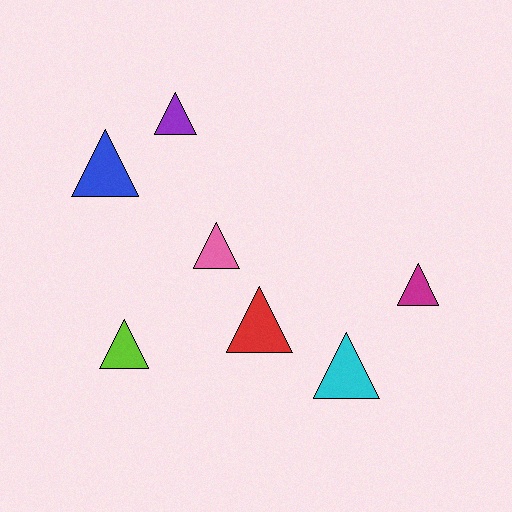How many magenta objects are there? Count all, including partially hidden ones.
There is 1 magenta object.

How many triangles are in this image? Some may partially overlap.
There are 7 triangles.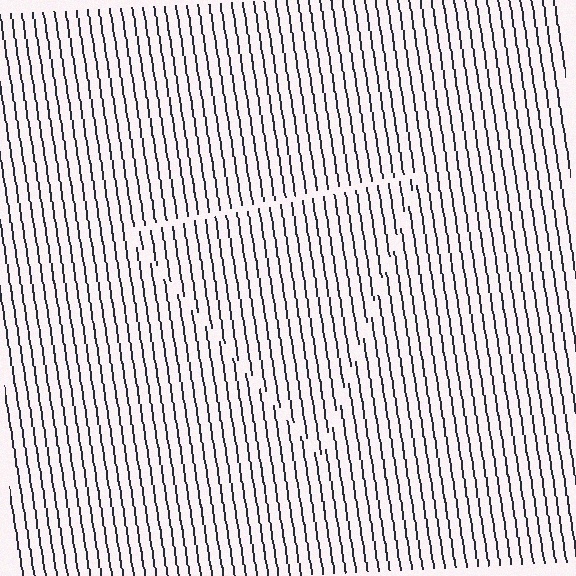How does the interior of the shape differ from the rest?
The interior of the shape contains the same grating, shifted by half a period — the contour is defined by the phase discontinuity where line-ends from the inner and outer gratings abut.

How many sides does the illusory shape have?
3 sides — the line-ends trace a triangle.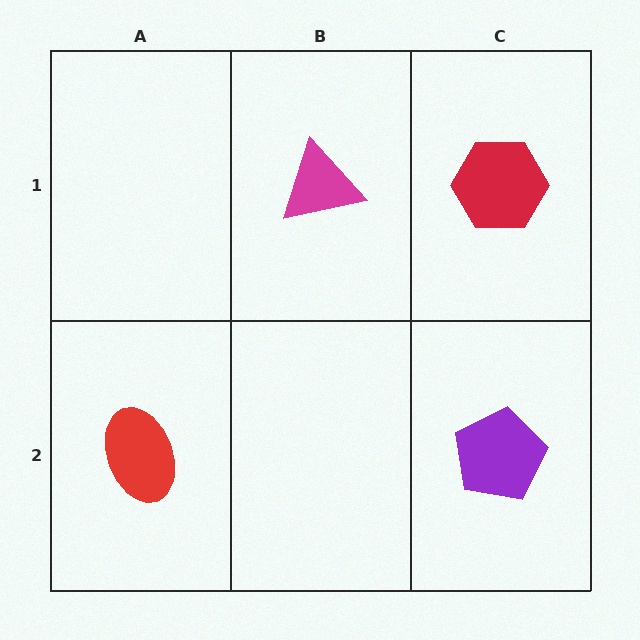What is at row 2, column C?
A purple pentagon.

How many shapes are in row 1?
2 shapes.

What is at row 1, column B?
A magenta triangle.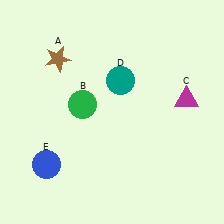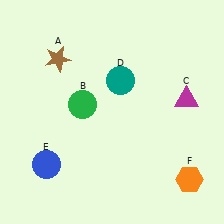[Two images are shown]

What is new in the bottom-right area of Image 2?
An orange hexagon (F) was added in the bottom-right area of Image 2.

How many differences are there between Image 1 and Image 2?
There is 1 difference between the two images.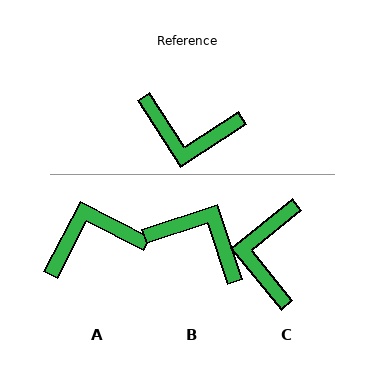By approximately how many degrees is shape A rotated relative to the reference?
Approximately 150 degrees clockwise.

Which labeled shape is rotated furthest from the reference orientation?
B, about 166 degrees away.